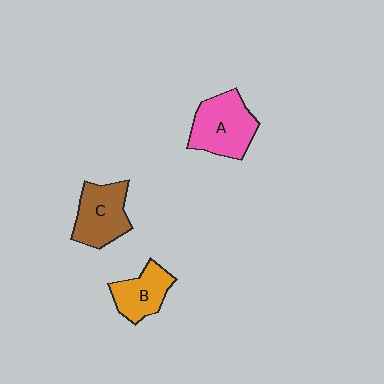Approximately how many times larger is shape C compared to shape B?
Approximately 1.2 times.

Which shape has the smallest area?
Shape B (orange).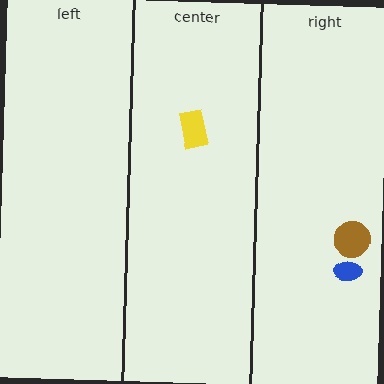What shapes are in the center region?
The yellow rectangle.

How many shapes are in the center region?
1.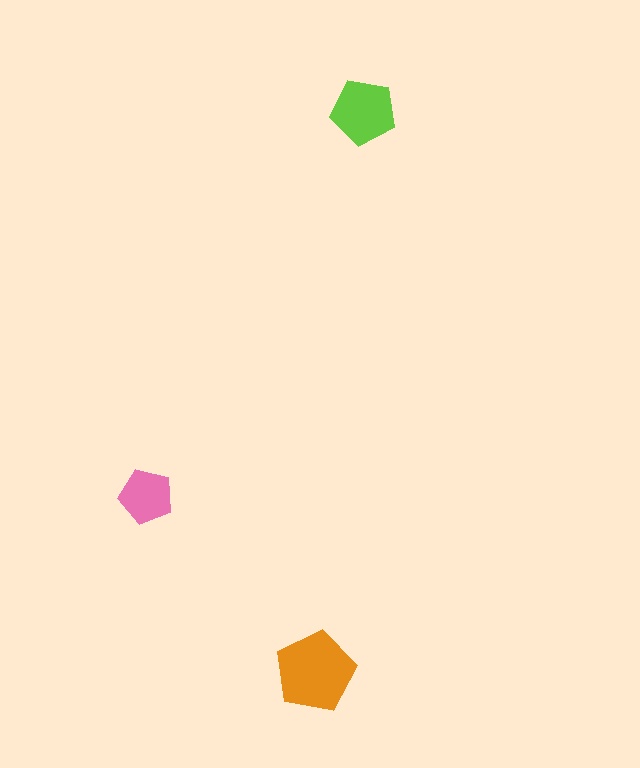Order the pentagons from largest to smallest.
the orange one, the lime one, the pink one.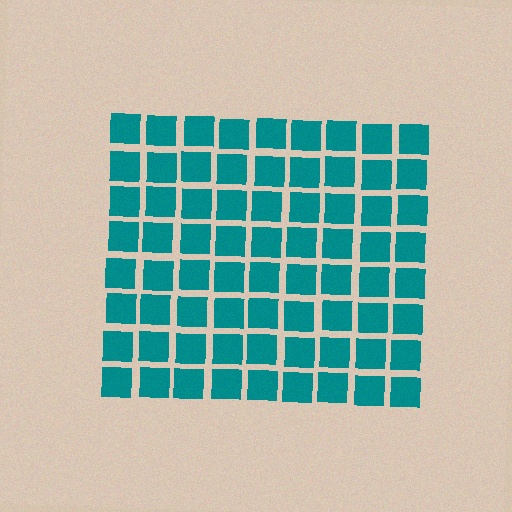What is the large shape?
The large shape is a square.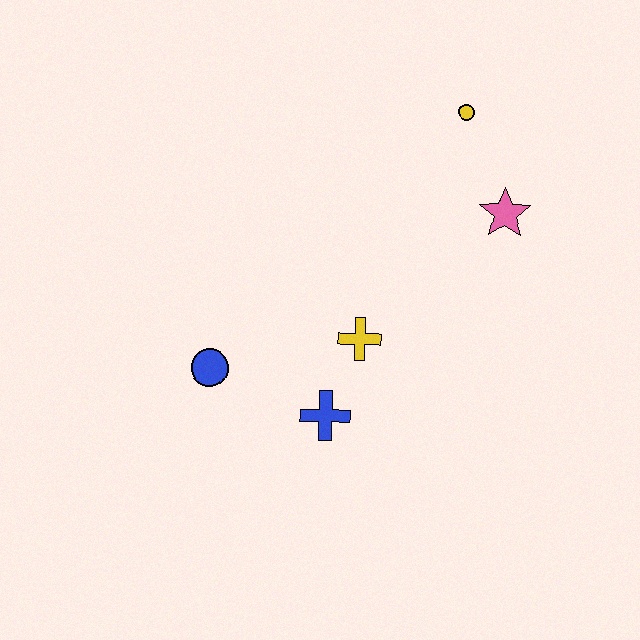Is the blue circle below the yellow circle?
Yes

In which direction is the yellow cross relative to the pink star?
The yellow cross is to the left of the pink star.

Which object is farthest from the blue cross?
The yellow circle is farthest from the blue cross.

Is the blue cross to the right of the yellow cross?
No